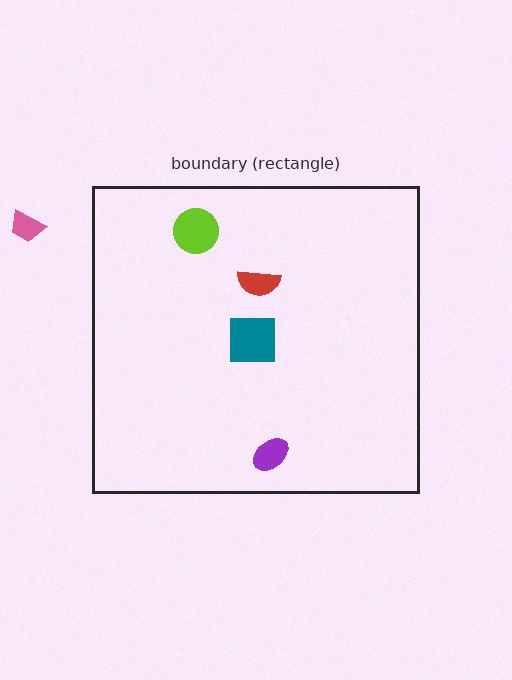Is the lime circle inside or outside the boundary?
Inside.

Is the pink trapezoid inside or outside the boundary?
Outside.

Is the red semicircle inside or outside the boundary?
Inside.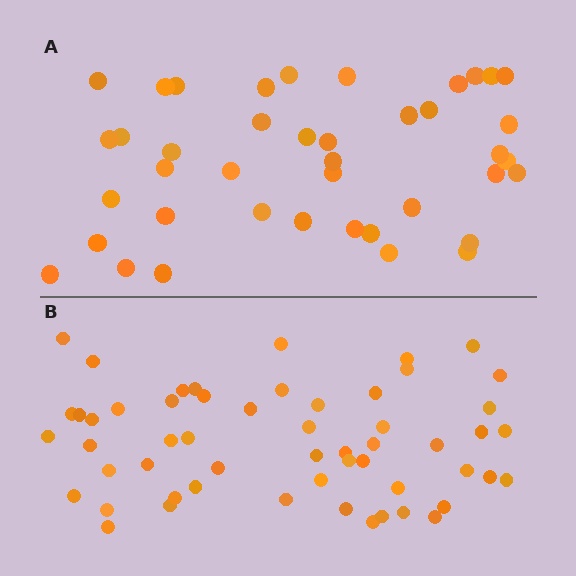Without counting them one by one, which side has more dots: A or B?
Region B (the bottom region) has more dots.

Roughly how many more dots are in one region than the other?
Region B has approximately 15 more dots than region A.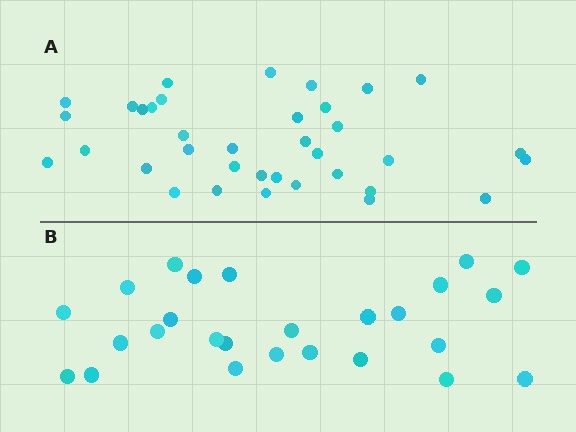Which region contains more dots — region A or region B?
Region A (the top region) has more dots.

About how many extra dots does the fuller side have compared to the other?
Region A has roughly 10 or so more dots than region B.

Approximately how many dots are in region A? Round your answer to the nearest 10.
About 40 dots. (The exact count is 36, which rounds to 40.)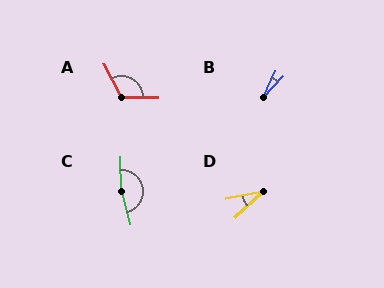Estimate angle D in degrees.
Approximately 31 degrees.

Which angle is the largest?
C, at approximately 168 degrees.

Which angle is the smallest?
B, at approximately 19 degrees.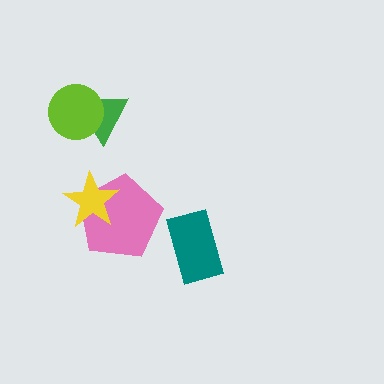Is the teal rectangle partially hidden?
No, no other shape covers it.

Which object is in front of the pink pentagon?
The yellow star is in front of the pink pentagon.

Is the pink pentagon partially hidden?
Yes, it is partially covered by another shape.